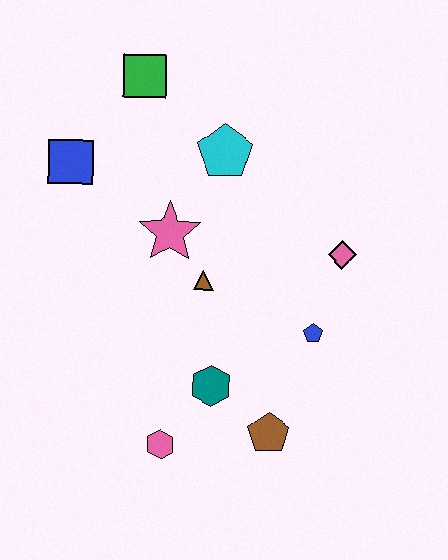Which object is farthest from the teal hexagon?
The green square is farthest from the teal hexagon.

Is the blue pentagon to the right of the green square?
Yes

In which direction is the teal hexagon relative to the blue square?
The teal hexagon is below the blue square.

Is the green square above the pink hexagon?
Yes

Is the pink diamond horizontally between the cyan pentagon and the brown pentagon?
No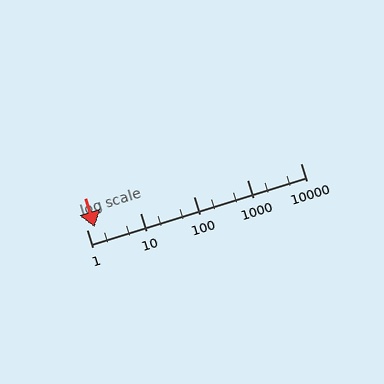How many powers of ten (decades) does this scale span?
The scale spans 4 decades, from 1 to 10000.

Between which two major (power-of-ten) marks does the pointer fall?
The pointer is between 1 and 10.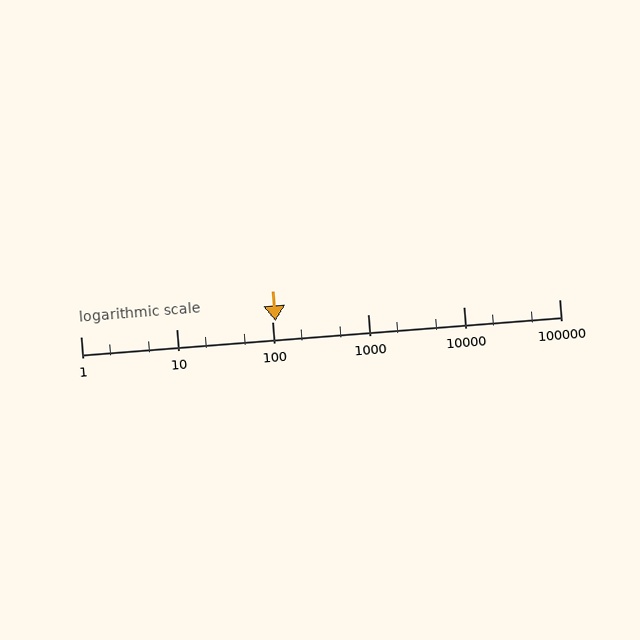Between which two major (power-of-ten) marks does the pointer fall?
The pointer is between 100 and 1000.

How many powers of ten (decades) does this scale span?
The scale spans 5 decades, from 1 to 100000.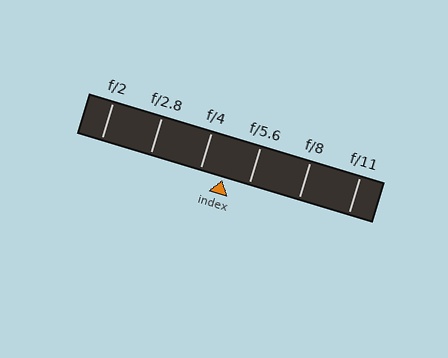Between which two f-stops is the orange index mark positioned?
The index mark is between f/4 and f/5.6.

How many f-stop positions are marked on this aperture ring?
There are 6 f-stop positions marked.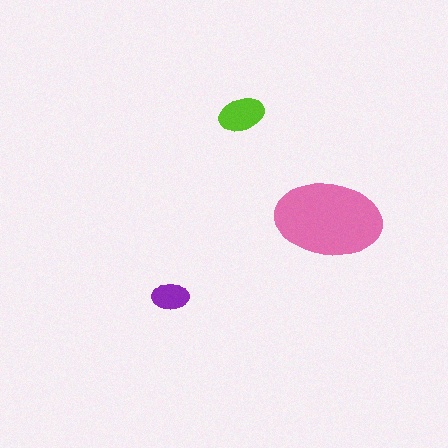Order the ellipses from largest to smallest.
the pink one, the lime one, the purple one.